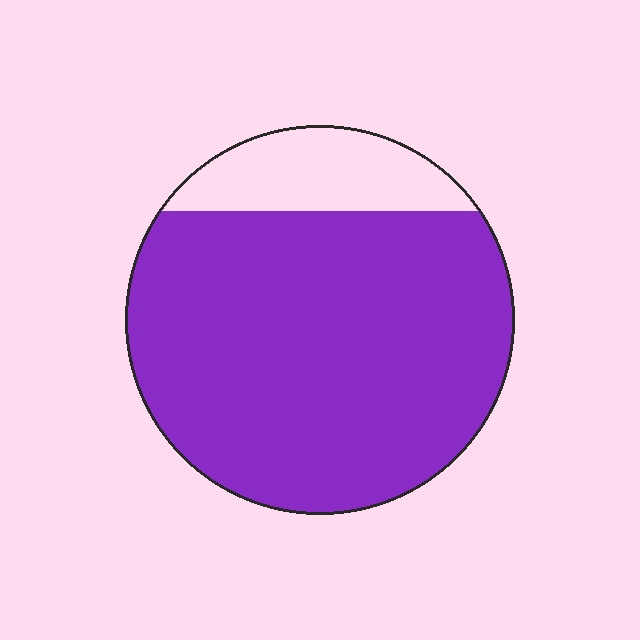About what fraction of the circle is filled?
About five sixths (5/6).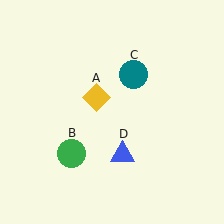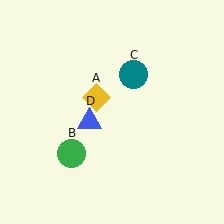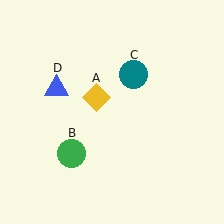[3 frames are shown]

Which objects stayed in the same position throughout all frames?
Yellow diamond (object A) and green circle (object B) and teal circle (object C) remained stationary.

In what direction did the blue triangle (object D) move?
The blue triangle (object D) moved up and to the left.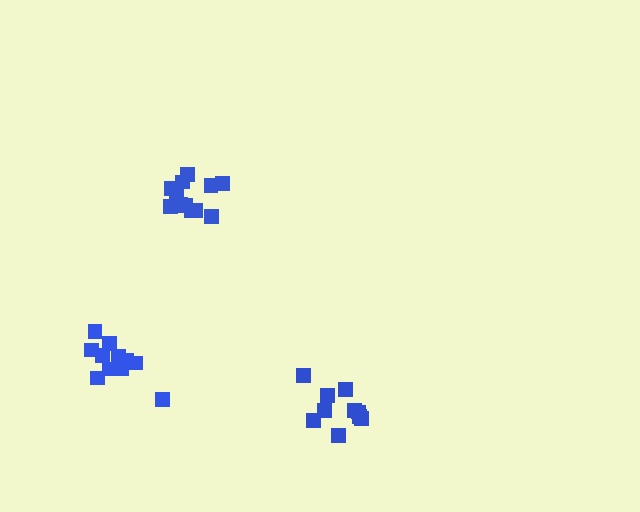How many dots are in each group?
Group 1: 13 dots, Group 2: 11 dots, Group 3: 10 dots (34 total).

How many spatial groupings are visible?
There are 3 spatial groupings.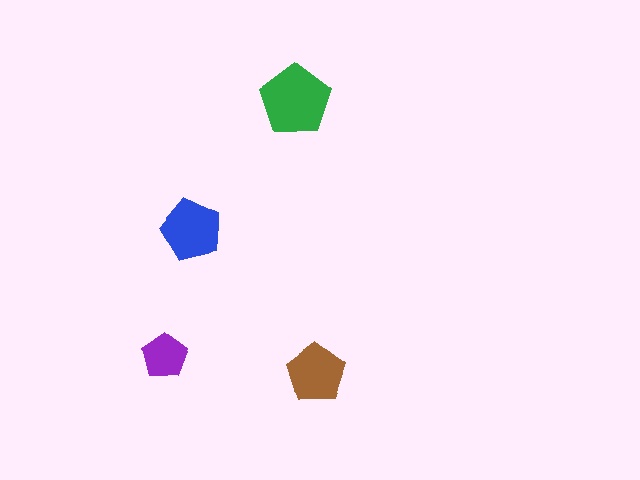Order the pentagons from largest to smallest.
the green one, the blue one, the brown one, the purple one.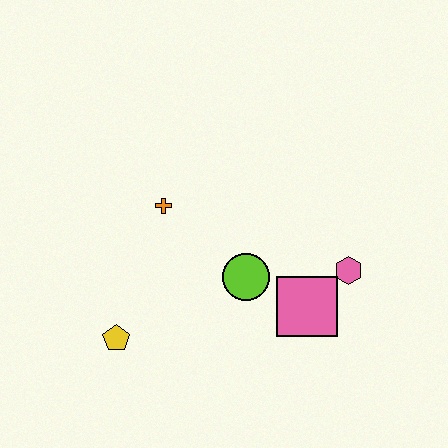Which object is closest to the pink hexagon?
The pink square is closest to the pink hexagon.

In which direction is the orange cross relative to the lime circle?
The orange cross is to the left of the lime circle.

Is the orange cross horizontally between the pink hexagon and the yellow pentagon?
Yes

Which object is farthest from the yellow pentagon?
The pink hexagon is farthest from the yellow pentagon.